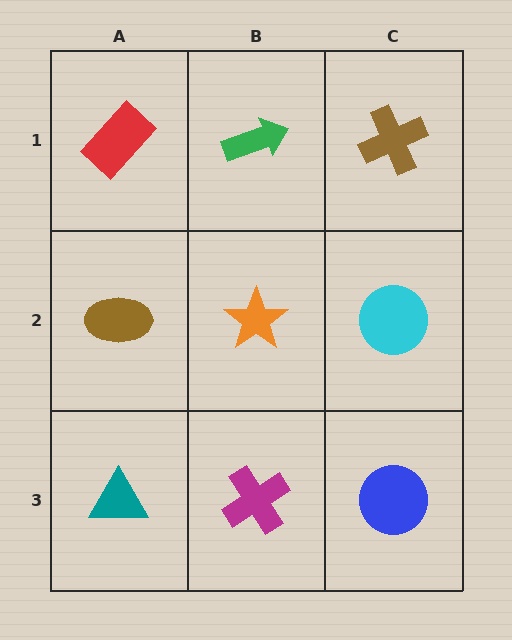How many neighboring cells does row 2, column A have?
3.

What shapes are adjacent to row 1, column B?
An orange star (row 2, column B), a red rectangle (row 1, column A), a brown cross (row 1, column C).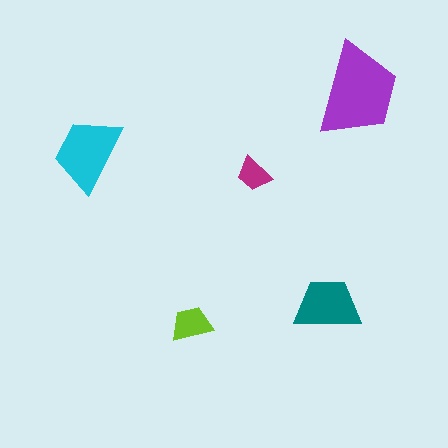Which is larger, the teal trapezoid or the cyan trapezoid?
The cyan one.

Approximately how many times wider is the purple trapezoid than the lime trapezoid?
About 2.5 times wider.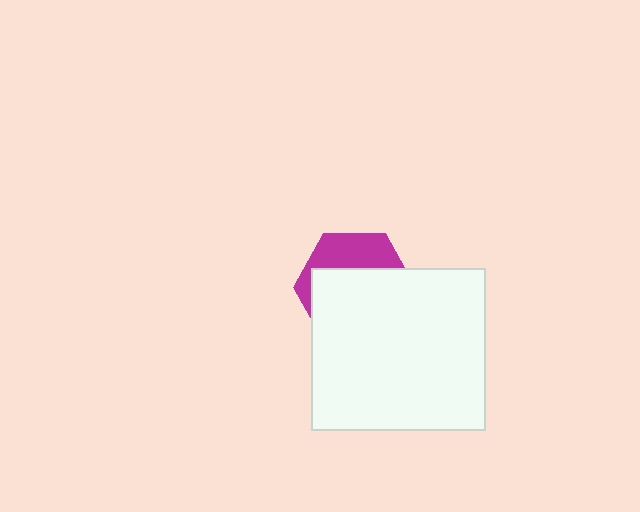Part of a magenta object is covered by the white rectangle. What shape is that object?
It is a hexagon.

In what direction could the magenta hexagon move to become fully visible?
The magenta hexagon could move up. That would shift it out from behind the white rectangle entirely.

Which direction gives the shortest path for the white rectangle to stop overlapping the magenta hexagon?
Moving down gives the shortest separation.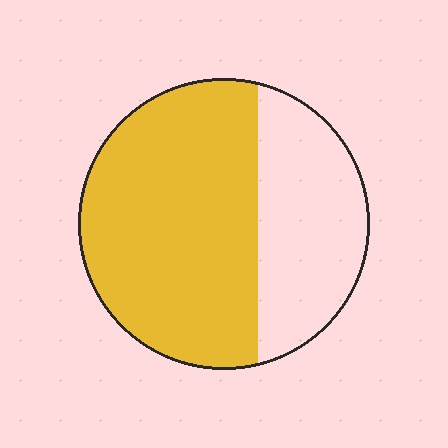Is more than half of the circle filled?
Yes.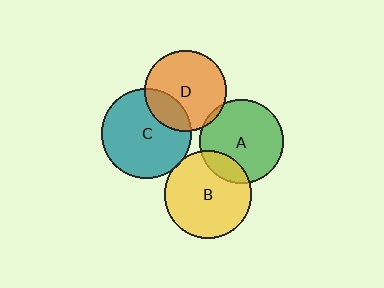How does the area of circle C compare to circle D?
Approximately 1.2 times.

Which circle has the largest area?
Circle C (teal).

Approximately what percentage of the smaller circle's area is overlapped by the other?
Approximately 5%.